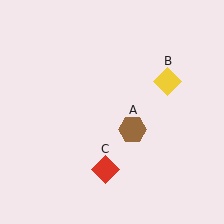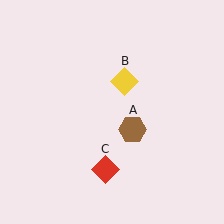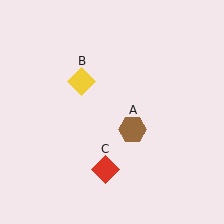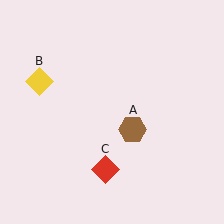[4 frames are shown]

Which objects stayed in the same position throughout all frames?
Brown hexagon (object A) and red diamond (object C) remained stationary.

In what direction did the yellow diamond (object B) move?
The yellow diamond (object B) moved left.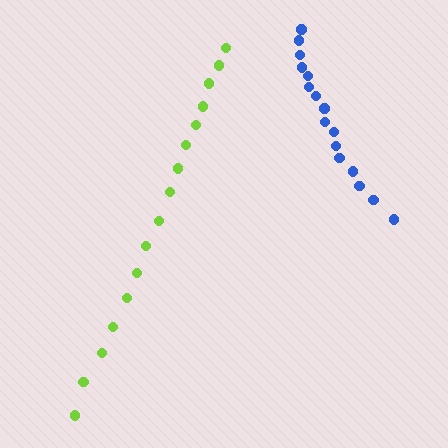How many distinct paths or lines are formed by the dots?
There are 2 distinct paths.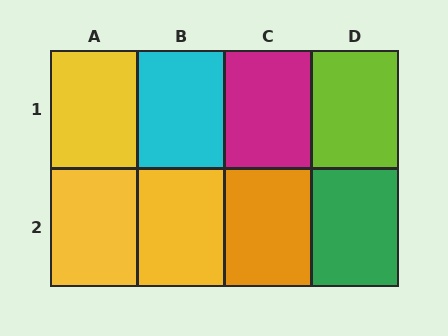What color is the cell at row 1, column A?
Yellow.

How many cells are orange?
1 cell is orange.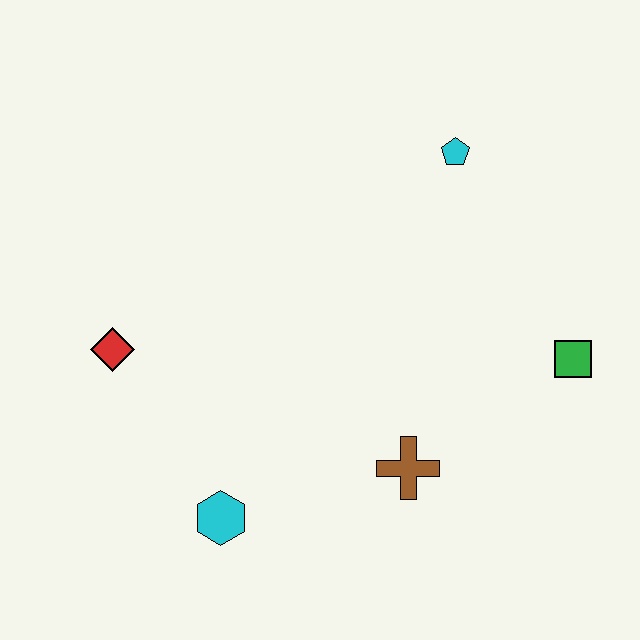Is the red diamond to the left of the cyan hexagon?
Yes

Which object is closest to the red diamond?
The cyan hexagon is closest to the red diamond.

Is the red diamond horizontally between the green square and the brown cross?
No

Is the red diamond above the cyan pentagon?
No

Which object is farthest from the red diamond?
The green square is farthest from the red diamond.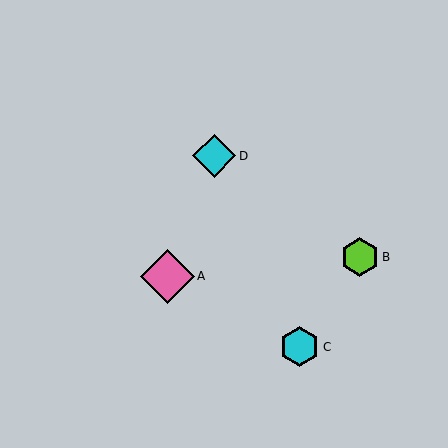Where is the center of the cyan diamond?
The center of the cyan diamond is at (214, 156).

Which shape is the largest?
The pink diamond (labeled A) is the largest.